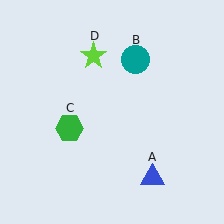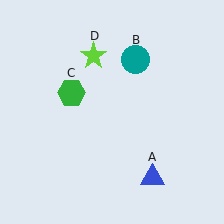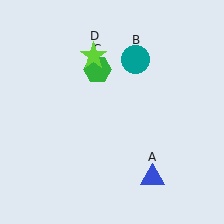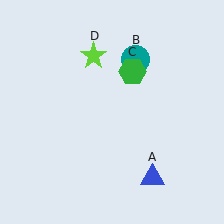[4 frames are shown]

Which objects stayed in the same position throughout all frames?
Blue triangle (object A) and teal circle (object B) and lime star (object D) remained stationary.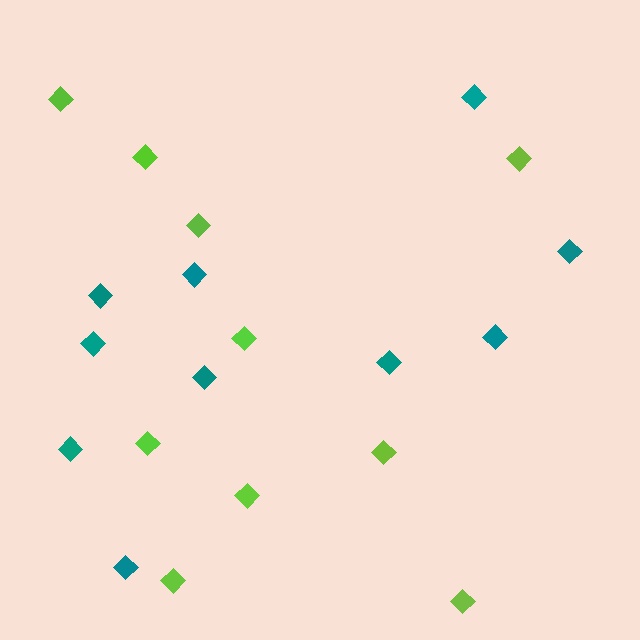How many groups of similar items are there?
There are 2 groups: one group of lime diamonds (10) and one group of teal diamonds (10).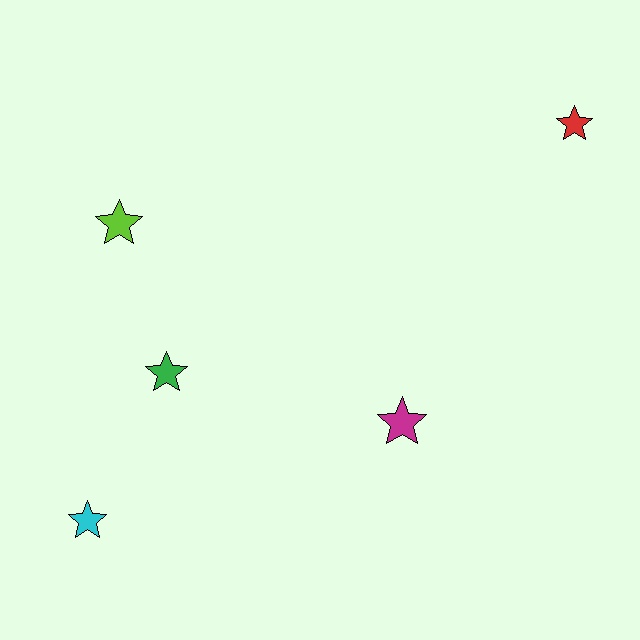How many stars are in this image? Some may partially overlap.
There are 5 stars.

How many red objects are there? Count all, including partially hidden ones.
There is 1 red object.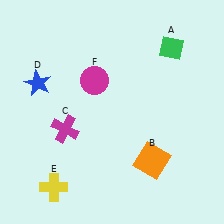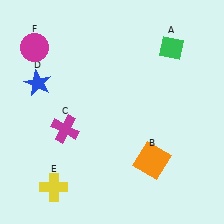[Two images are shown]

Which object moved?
The magenta circle (F) moved left.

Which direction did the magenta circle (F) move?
The magenta circle (F) moved left.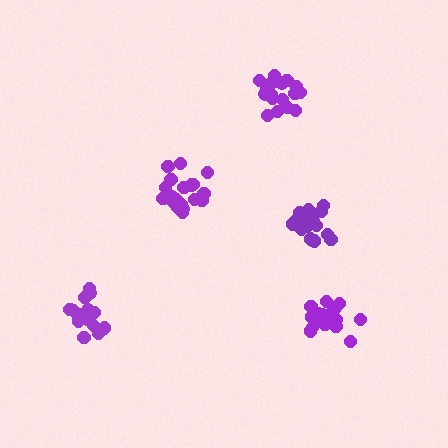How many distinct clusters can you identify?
There are 5 distinct clusters.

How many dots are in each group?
Group 1: 19 dots, Group 2: 20 dots, Group 3: 19 dots, Group 4: 18 dots, Group 5: 15 dots (91 total).